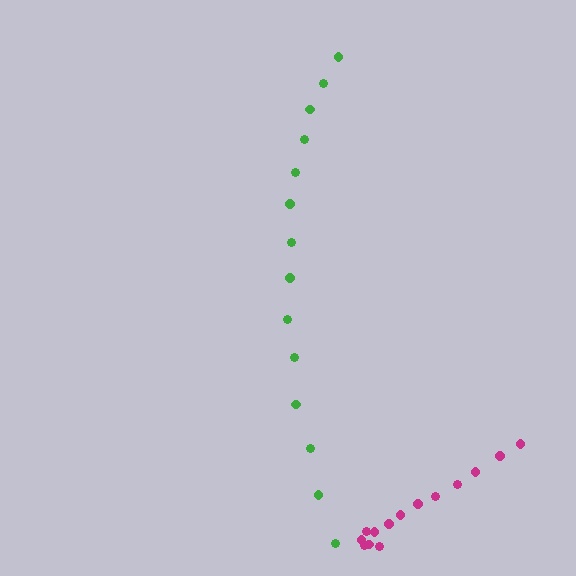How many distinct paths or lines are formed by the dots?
There are 2 distinct paths.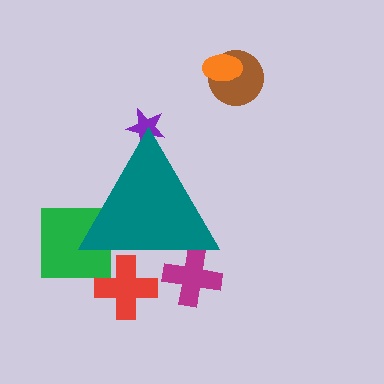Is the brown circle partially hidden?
No, the brown circle is fully visible.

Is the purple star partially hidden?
Yes, the purple star is partially hidden behind the teal triangle.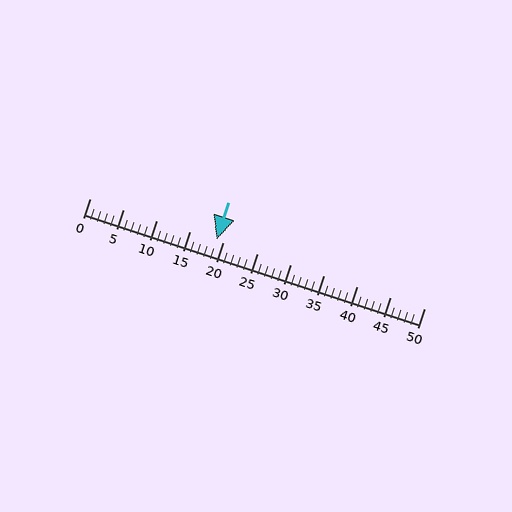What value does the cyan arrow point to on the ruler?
The cyan arrow points to approximately 19.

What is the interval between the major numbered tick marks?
The major tick marks are spaced 5 units apart.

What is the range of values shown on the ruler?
The ruler shows values from 0 to 50.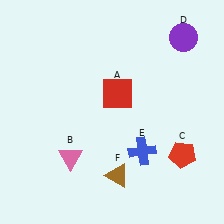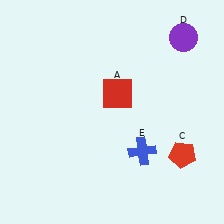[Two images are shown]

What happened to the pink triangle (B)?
The pink triangle (B) was removed in Image 2. It was in the bottom-left area of Image 1.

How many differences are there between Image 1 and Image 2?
There are 2 differences between the two images.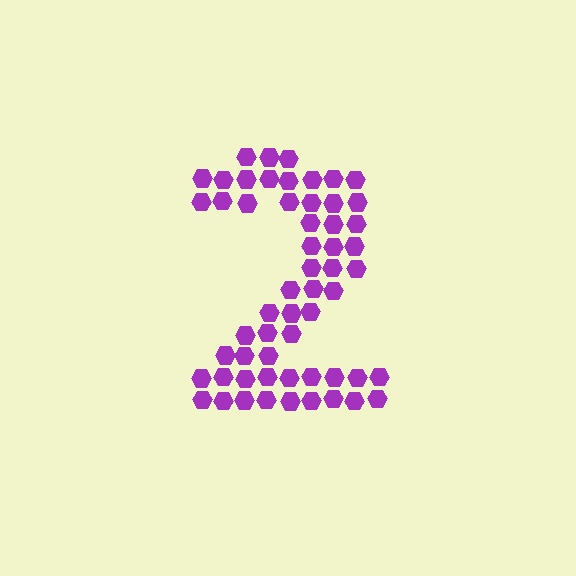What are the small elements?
The small elements are hexagons.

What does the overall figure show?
The overall figure shows the digit 2.